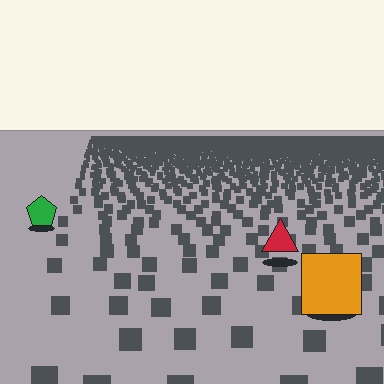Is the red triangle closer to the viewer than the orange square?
No. The orange square is closer — you can tell from the texture gradient: the ground texture is coarser near it.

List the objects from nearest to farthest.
From nearest to farthest: the orange square, the red triangle, the green pentagon.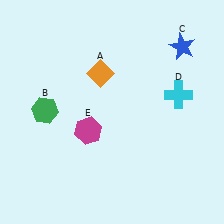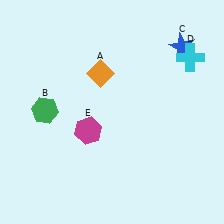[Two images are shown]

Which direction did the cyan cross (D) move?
The cyan cross (D) moved up.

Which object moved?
The cyan cross (D) moved up.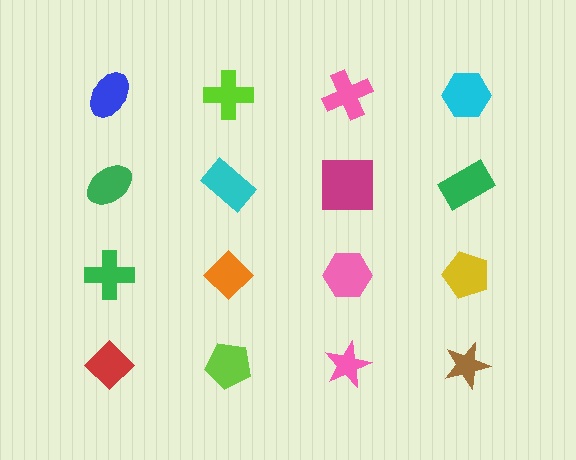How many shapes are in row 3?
4 shapes.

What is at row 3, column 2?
An orange diamond.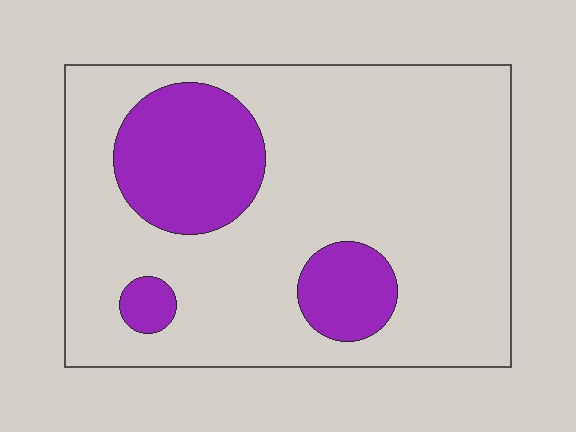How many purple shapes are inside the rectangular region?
3.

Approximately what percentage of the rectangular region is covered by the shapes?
Approximately 20%.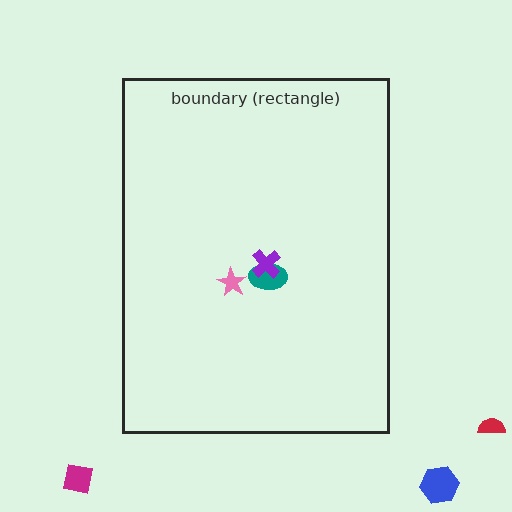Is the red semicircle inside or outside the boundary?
Outside.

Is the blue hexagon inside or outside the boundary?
Outside.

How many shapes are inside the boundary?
3 inside, 3 outside.